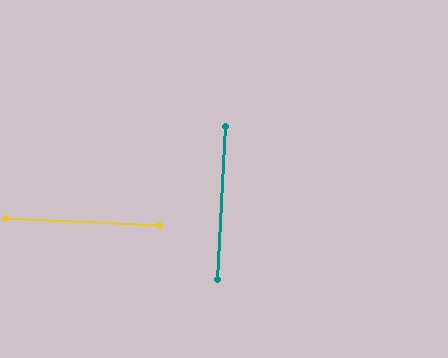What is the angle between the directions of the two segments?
Approximately 89 degrees.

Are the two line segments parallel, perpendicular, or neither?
Perpendicular — they meet at approximately 89°.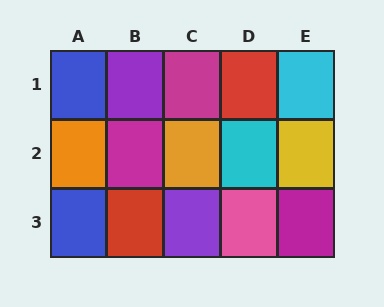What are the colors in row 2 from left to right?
Orange, magenta, orange, cyan, yellow.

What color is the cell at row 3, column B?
Red.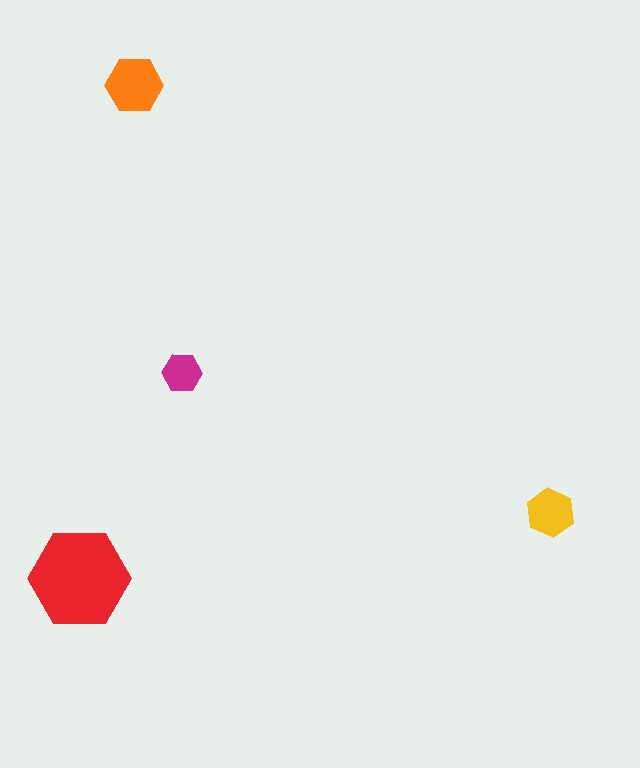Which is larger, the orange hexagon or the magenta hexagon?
The orange one.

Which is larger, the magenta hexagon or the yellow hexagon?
The yellow one.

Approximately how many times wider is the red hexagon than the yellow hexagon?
About 2 times wider.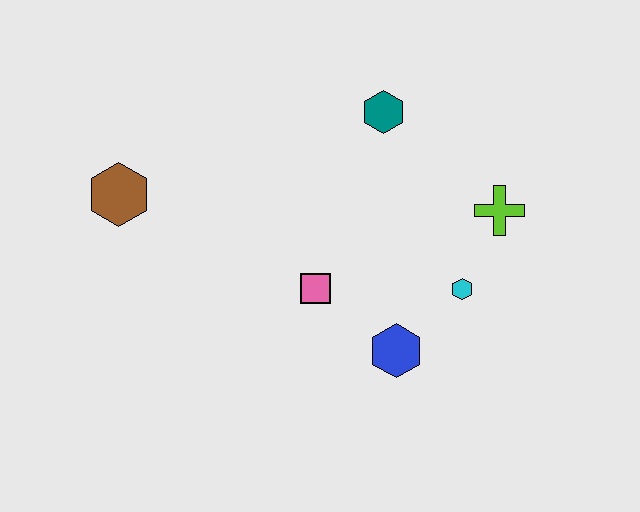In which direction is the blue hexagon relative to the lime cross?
The blue hexagon is below the lime cross.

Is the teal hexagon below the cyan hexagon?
No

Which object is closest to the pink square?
The blue hexagon is closest to the pink square.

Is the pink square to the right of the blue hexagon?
No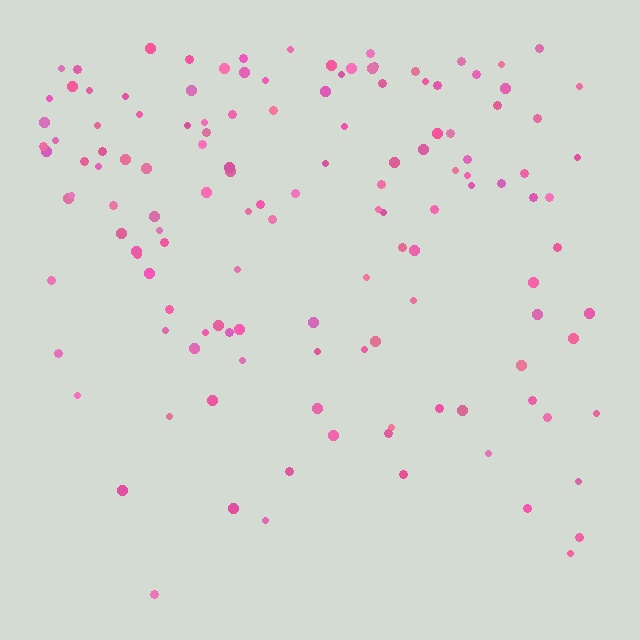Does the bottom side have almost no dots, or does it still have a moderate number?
Still a moderate number, just noticeably fewer than the top.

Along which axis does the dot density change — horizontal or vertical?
Vertical.